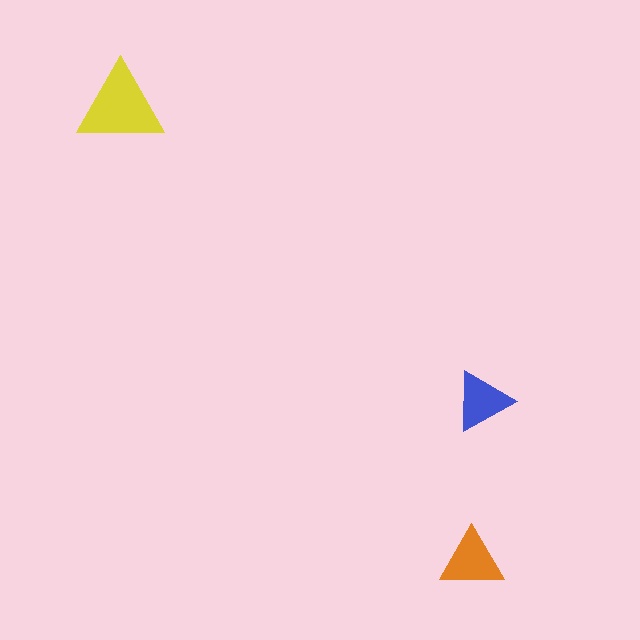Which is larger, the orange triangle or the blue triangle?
The orange one.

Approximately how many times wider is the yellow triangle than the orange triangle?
About 1.5 times wider.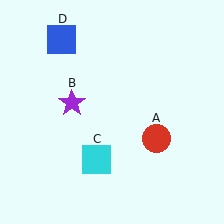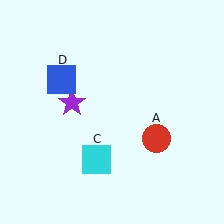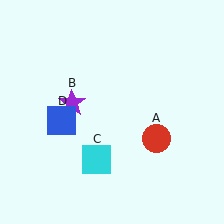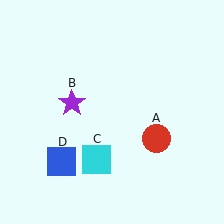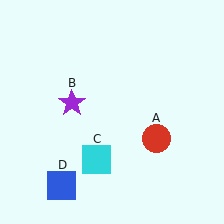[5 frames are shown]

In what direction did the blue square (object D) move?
The blue square (object D) moved down.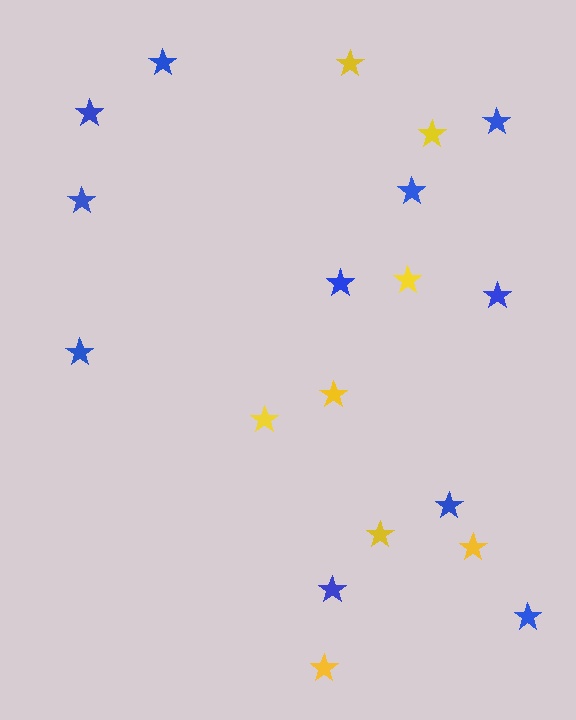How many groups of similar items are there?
There are 2 groups: one group of yellow stars (8) and one group of blue stars (11).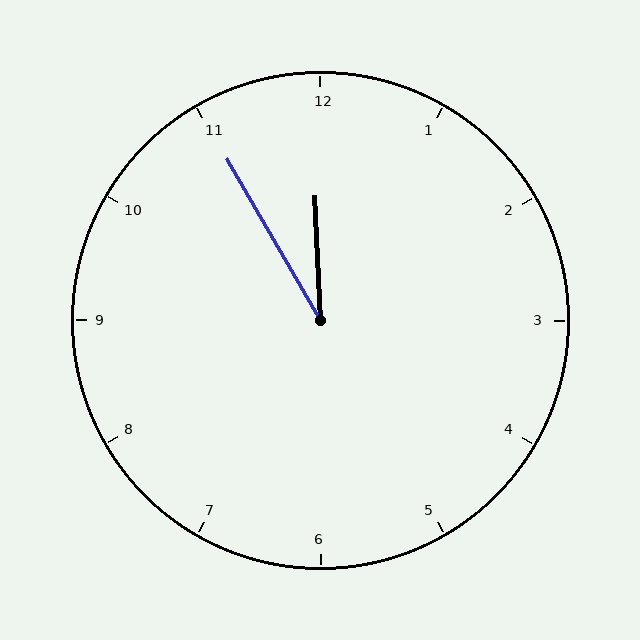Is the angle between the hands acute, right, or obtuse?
It is acute.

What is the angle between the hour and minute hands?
Approximately 28 degrees.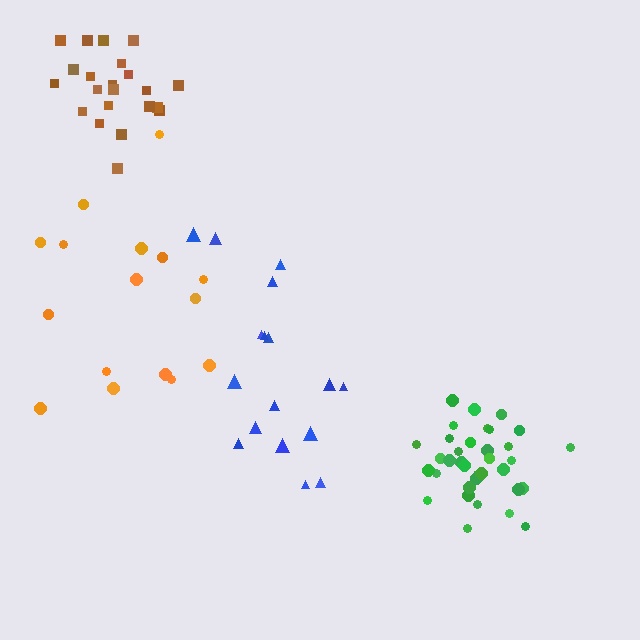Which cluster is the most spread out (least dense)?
Orange.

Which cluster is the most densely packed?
Green.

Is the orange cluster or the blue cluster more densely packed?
Blue.